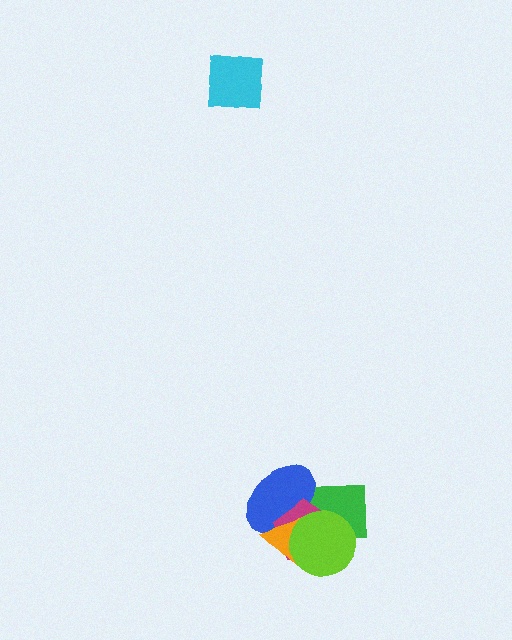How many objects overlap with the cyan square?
0 objects overlap with the cyan square.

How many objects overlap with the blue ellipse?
4 objects overlap with the blue ellipse.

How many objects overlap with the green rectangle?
4 objects overlap with the green rectangle.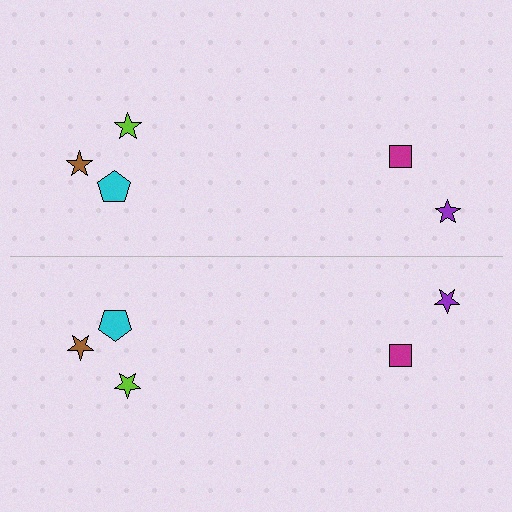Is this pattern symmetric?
Yes, this pattern has bilateral (reflection) symmetry.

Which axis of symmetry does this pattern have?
The pattern has a horizontal axis of symmetry running through the center of the image.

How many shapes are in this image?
There are 10 shapes in this image.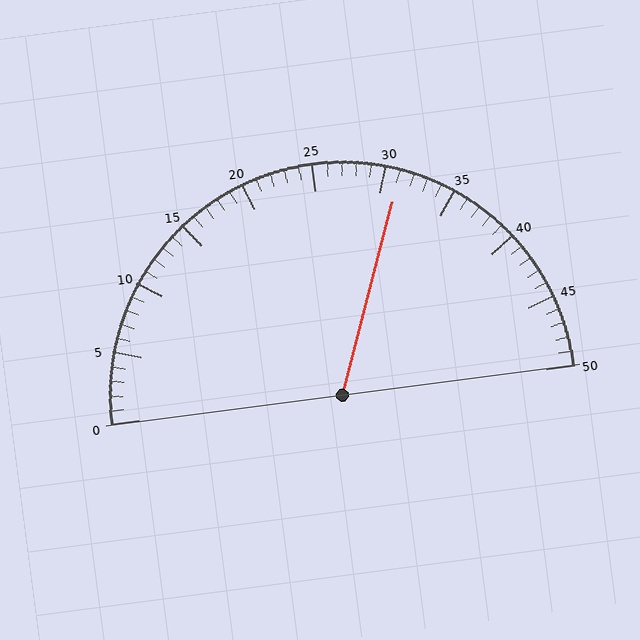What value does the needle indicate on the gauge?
The needle indicates approximately 31.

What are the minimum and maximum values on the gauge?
The gauge ranges from 0 to 50.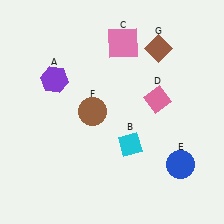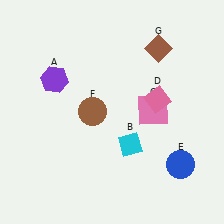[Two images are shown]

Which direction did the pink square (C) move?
The pink square (C) moved down.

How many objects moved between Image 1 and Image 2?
1 object moved between the two images.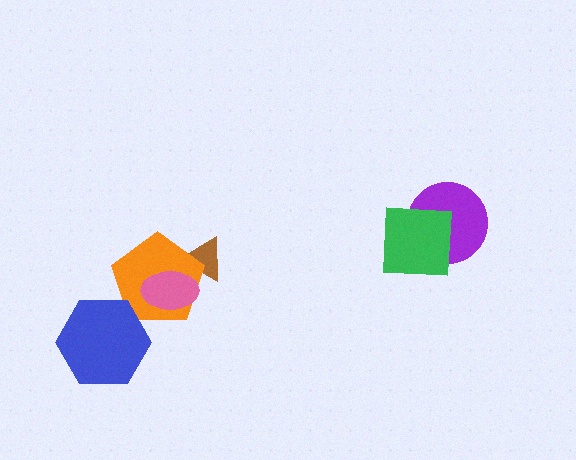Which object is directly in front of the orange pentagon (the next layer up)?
The blue hexagon is directly in front of the orange pentagon.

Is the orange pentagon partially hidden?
Yes, it is partially covered by another shape.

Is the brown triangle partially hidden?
Yes, it is partially covered by another shape.